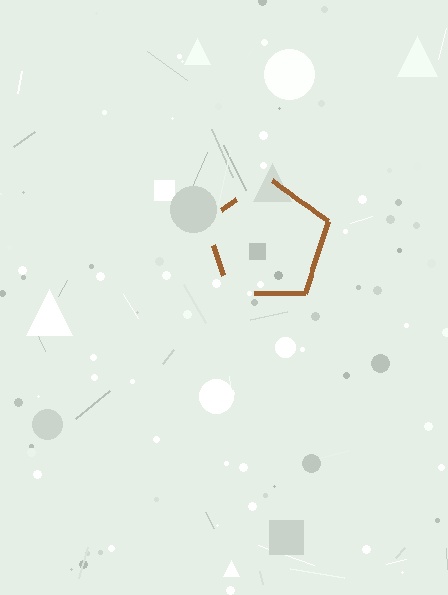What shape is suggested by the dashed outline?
The dashed outline suggests a pentagon.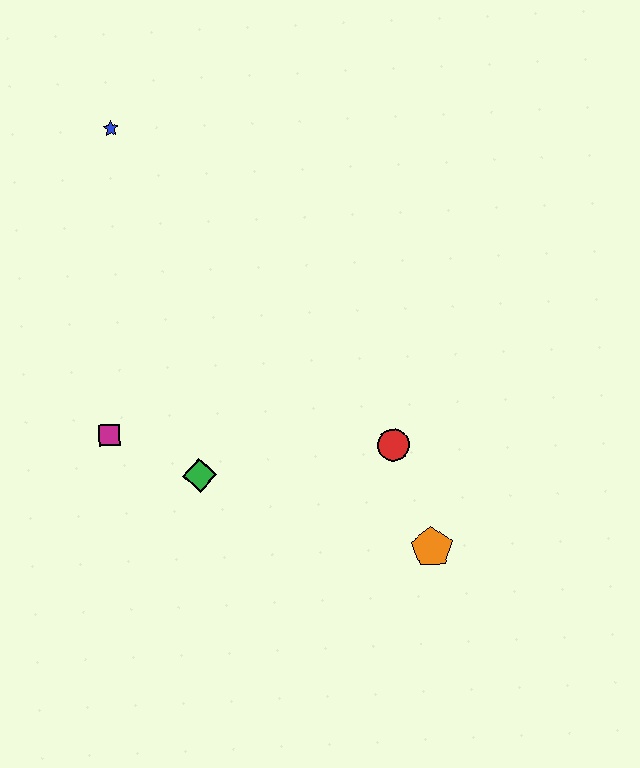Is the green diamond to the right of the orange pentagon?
No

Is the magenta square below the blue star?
Yes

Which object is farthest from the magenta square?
The orange pentagon is farthest from the magenta square.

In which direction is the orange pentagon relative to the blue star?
The orange pentagon is below the blue star.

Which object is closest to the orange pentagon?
The red circle is closest to the orange pentagon.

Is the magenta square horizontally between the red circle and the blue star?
No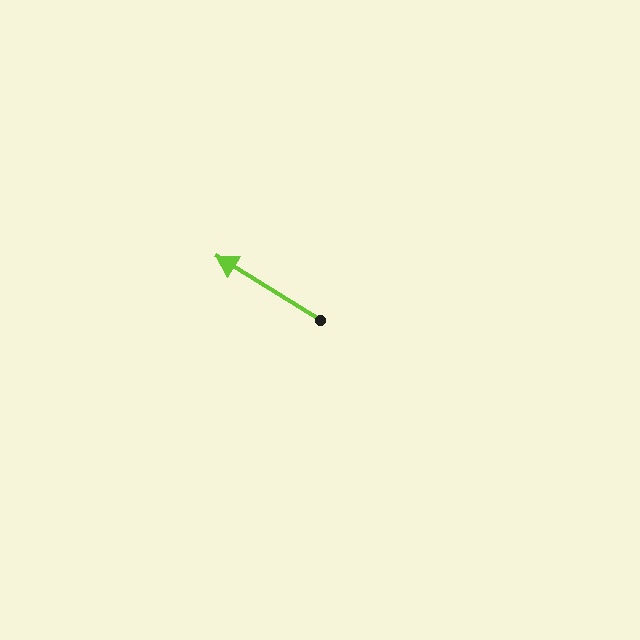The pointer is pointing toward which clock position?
Roughly 10 o'clock.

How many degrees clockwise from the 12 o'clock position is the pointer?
Approximately 302 degrees.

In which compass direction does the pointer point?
Northwest.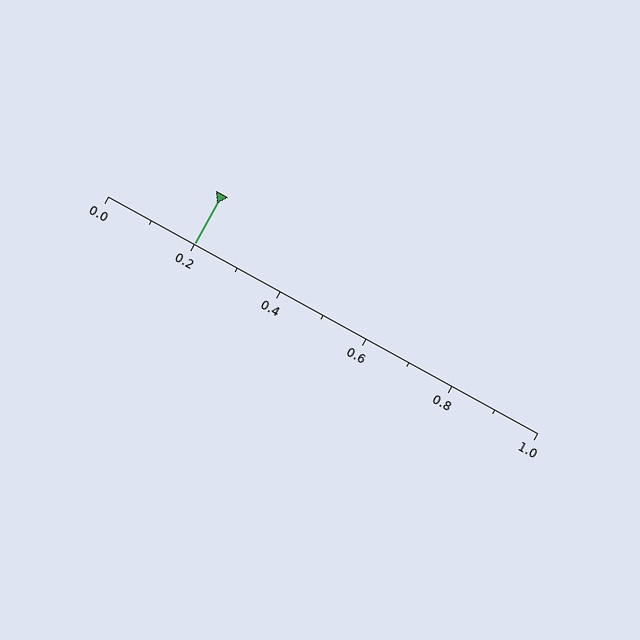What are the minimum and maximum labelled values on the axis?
The axis runs from 0.0 to 1.0.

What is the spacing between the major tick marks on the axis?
The major ticks are spaced 0.2 apart.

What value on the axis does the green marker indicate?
The marker indicates approximately 0.2.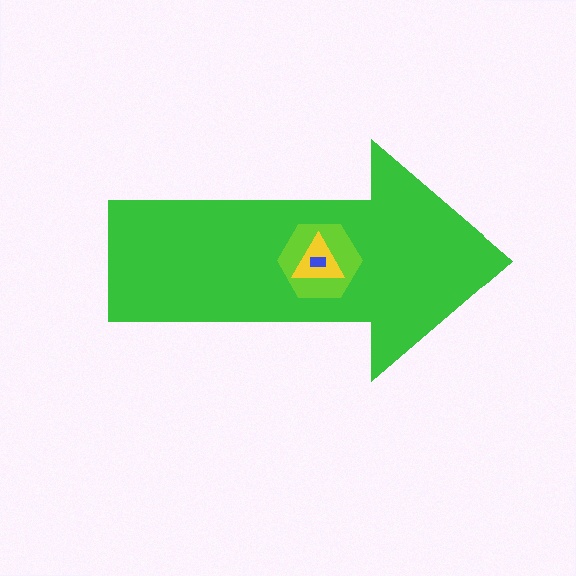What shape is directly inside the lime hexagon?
The yellow triangle.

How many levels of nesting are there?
4.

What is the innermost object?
The blue rectangle.